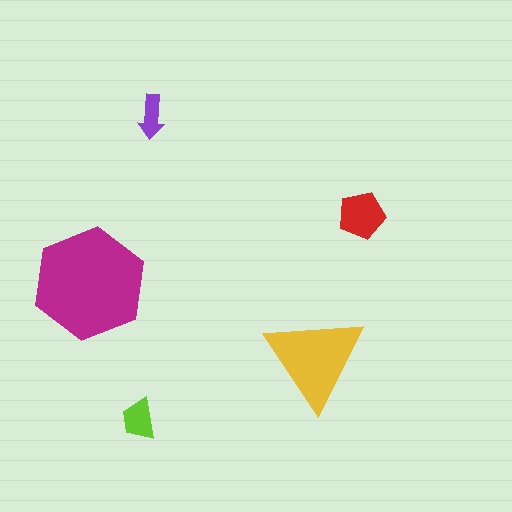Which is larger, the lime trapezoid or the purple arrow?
The lime trapezoid.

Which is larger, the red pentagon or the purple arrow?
The red pentagon.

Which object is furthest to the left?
The magenta hexagon is leftmost.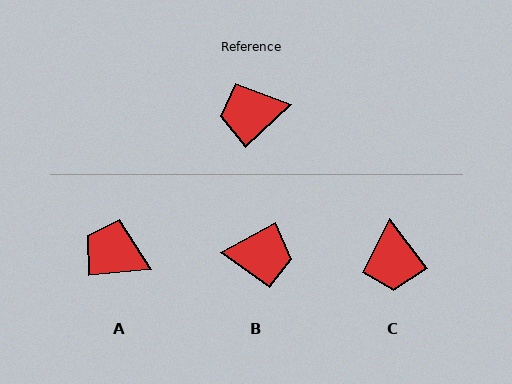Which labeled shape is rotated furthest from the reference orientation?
B, about 165 degrees away.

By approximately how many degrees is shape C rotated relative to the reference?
Approximately 84 degrees counter-clockwise.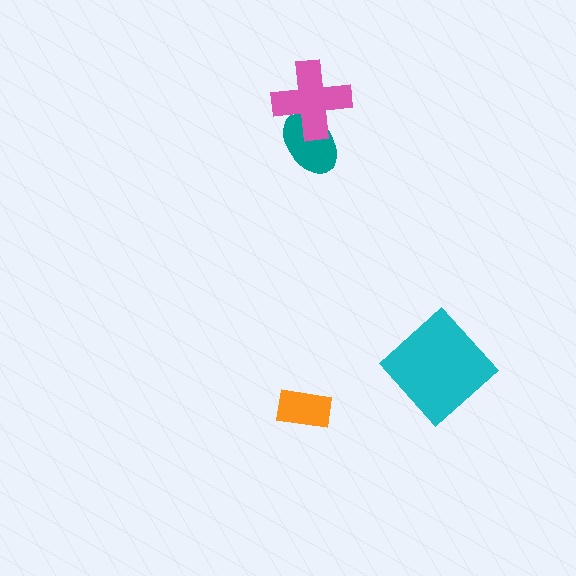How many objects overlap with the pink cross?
1 object overlaps with the pink cross.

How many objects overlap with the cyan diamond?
0 objects overlap with the cyan diamond.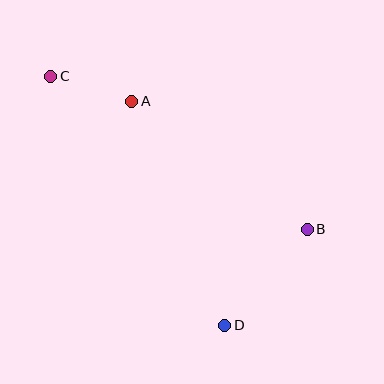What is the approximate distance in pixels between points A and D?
The distance between A and D is approximately 243 pixels.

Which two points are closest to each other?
Points A and C are closest to each other.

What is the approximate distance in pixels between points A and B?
The distance between A and B is approximately 217 pixels.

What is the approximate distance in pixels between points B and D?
The distance between B and D is approximately 127 pixels.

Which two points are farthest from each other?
Points C and D are farthest from each other.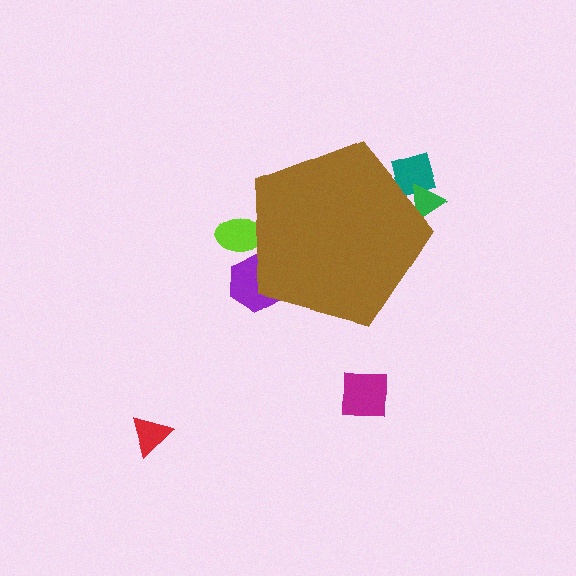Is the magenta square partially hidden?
No, the magenta square is fully visible.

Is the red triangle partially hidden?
No, the red triangle is fully visible.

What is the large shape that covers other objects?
A brown pentagon.